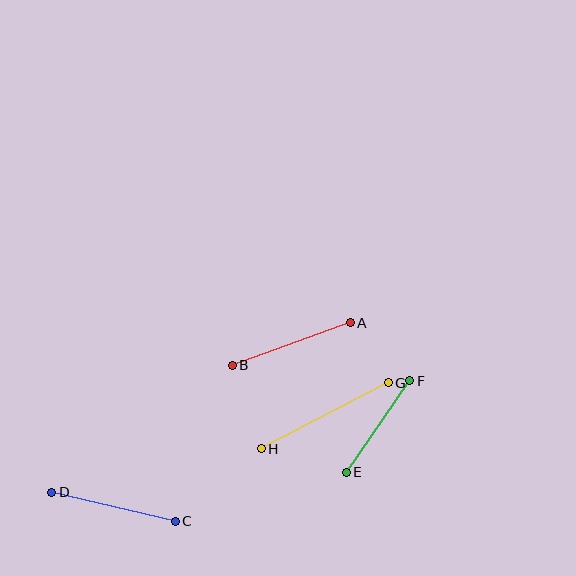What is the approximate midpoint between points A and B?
The midpoint is at approximately (291, 344) pixels.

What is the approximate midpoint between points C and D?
The midpoint is at approximately (113, 507) pixels.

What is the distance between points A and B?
The distance is approximately 125 pixels.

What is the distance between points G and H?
The distance is approximately 143 pixels.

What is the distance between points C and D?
The distance is approximately 127 pixels.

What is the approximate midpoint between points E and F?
The midpoint is at approximately (378, 427) pixels.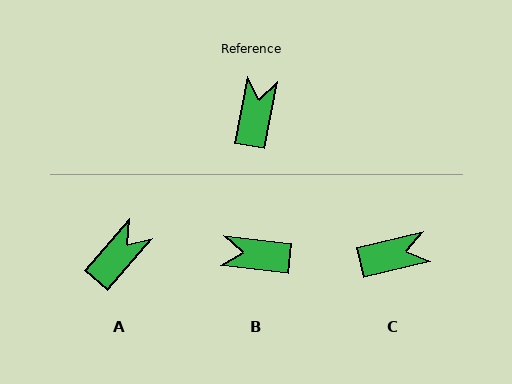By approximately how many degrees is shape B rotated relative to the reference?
Approximately 94 degrees counter-clockwise.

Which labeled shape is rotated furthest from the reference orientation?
B, about 94 degrees away.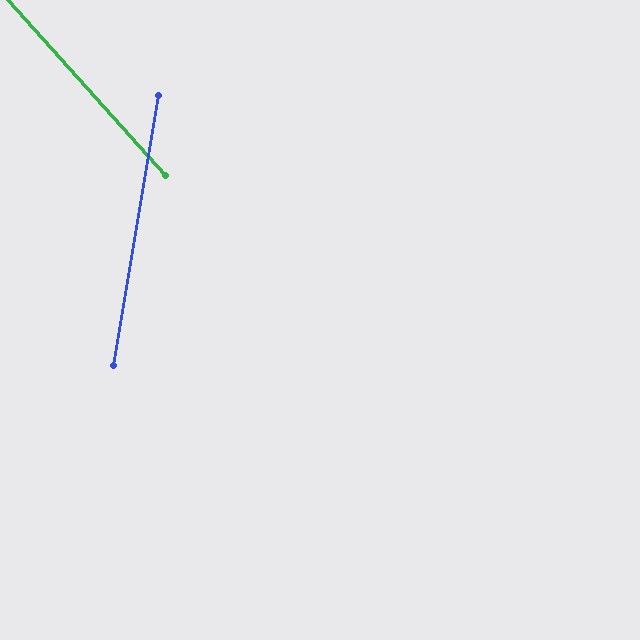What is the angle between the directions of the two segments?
Approximately 51 degrees.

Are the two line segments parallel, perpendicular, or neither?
Neither parallel nor perpendicular — they differ by about 51°.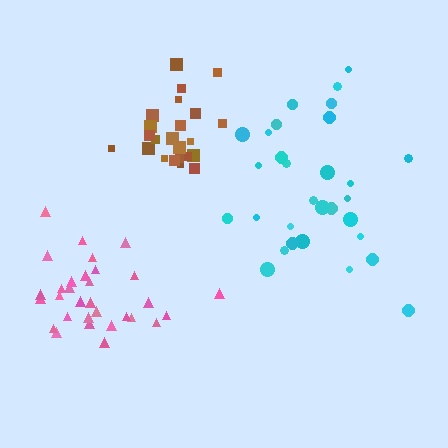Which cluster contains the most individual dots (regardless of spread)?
Pink (32).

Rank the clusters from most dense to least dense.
brown, pink, cyan.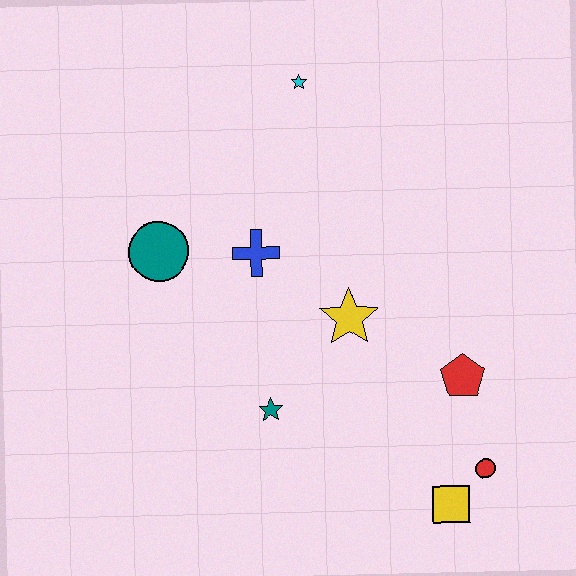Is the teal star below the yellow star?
Yes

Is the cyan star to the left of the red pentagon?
Yes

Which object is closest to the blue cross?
The teal circle is closest to the blue cross.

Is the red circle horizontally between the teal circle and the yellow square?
No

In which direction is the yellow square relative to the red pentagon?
The yellow square is below the red pentagon.